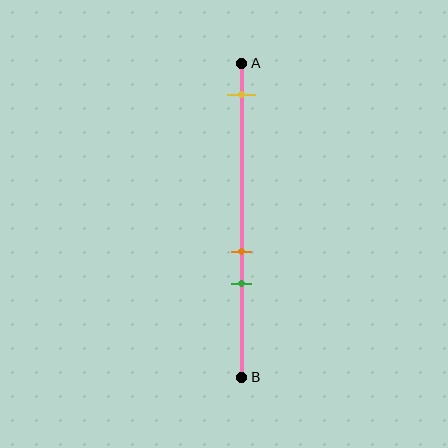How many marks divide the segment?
There are 3 marks dividing the segment.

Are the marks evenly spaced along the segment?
No, the marks are not evenly spaced.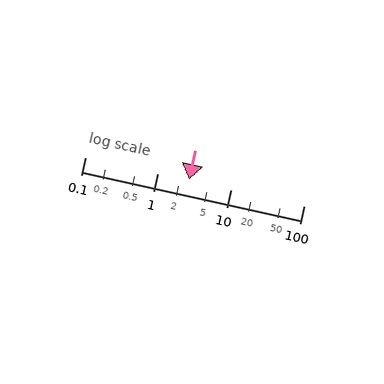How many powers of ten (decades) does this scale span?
The scale spans 3 decades, from 0.1 to 100.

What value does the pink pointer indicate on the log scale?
The pointer indicates approximately 2.7.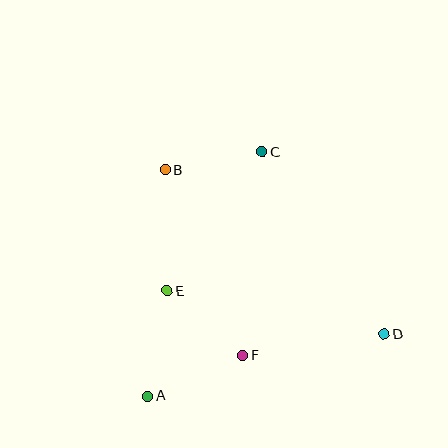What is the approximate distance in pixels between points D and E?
The distance between D and E is approximately 221 pixels.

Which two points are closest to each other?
Points E and F are closest to each other.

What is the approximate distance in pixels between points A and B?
The distance between A and B is approximately 226 pixels.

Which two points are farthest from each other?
Points B and D are farthest from each other.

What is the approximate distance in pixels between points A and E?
The distance between A and E is approximately 107 pixels.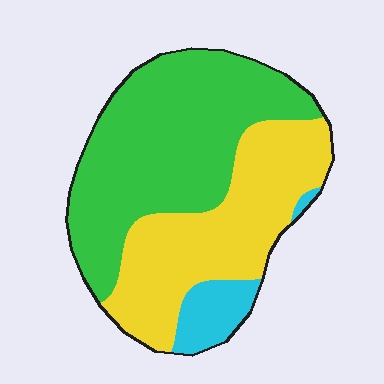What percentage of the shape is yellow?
Yellow covers around 40% of the shape.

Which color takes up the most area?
Green, at roughly 50%.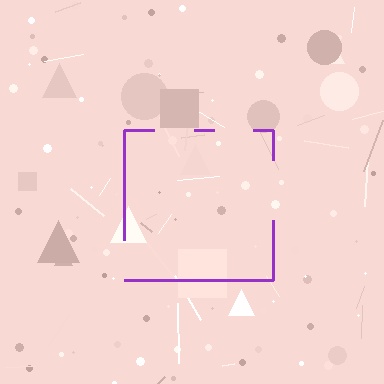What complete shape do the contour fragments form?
The contour fragments form a square.